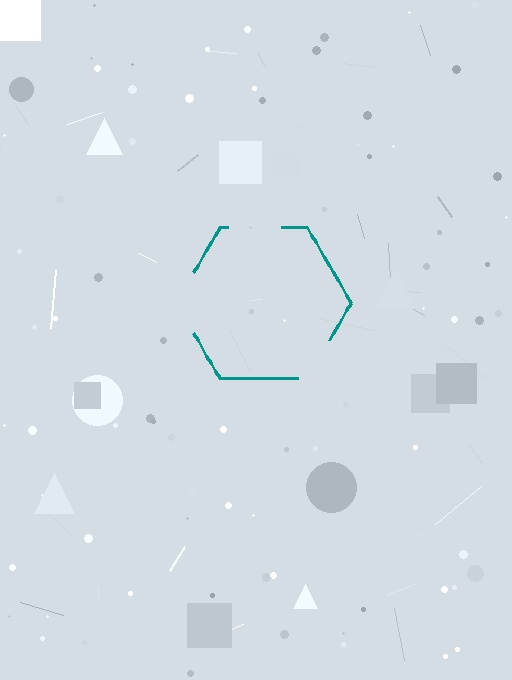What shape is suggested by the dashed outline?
The dashed outline suggests a hexagon.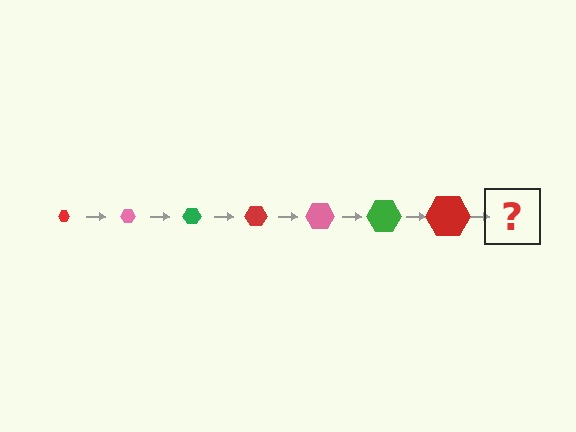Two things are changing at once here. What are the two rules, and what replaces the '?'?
The two rules are that the hexagon grows larger each step and the color cycles through red, pink, and green. The '?' should be a pink hexagon, larger than the previous one.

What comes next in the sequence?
The next element should be a pink hexagon, larger than the previous one.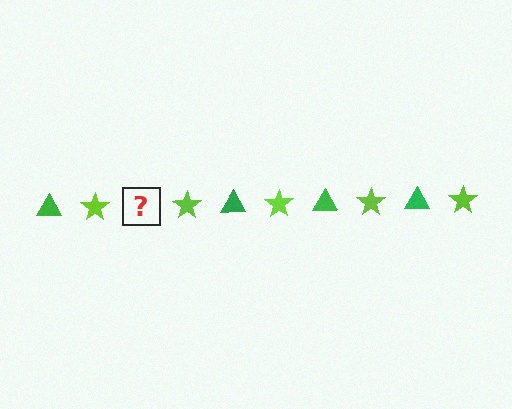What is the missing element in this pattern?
The missing element is a green triangle.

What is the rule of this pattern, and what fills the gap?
The rule is that the pattern alternates between green triangle and lime star. The gap should be filled with a green triangle.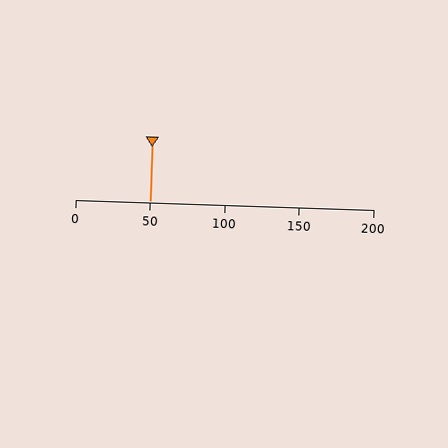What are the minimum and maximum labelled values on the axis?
The axis runs from 0 to 200.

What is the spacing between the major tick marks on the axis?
The major ticks are spaced 50 apart.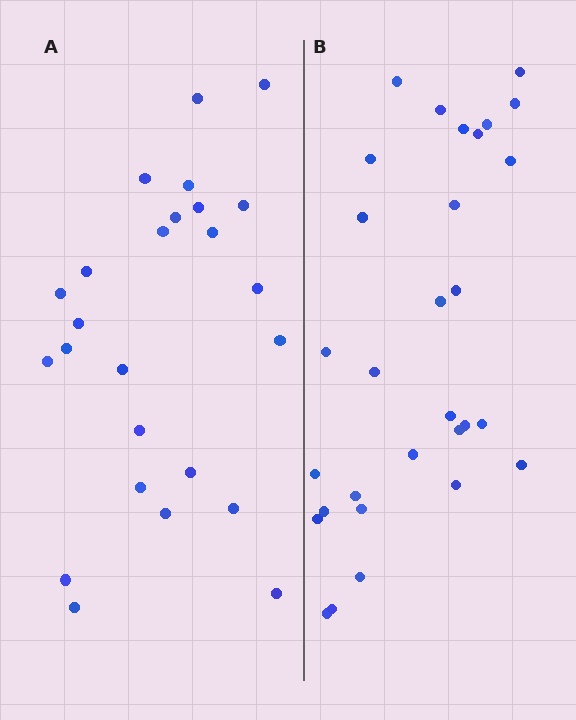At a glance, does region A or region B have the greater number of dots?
Region B (the right region) has more dots.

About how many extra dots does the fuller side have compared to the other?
Region B has about 5 more dots than region A.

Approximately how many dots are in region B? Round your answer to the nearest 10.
About 30 dots.